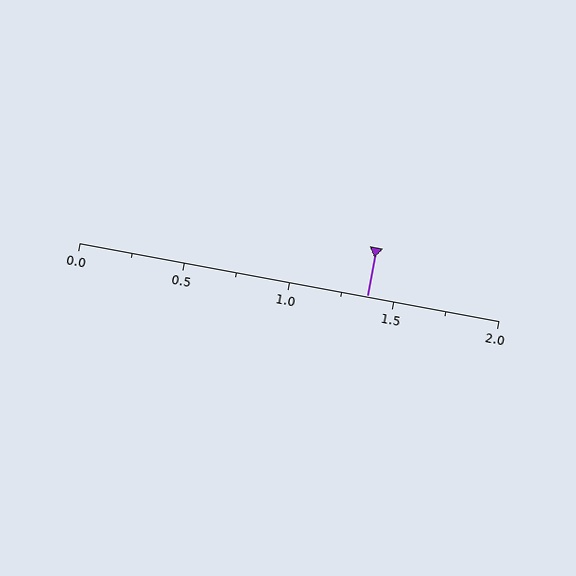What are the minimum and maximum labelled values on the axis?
The axis runs from 0.0 to 2.0.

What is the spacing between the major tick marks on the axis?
The major ticks are spaced 0.5 apart.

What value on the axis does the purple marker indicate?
The marker indicates approximately 1.38.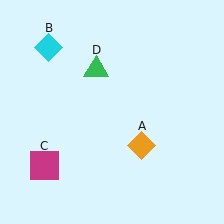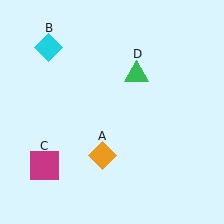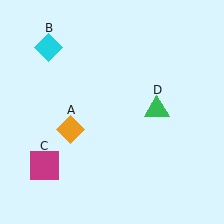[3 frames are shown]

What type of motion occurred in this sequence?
The orange diamond (object A), green triangle (object D) rotated clockwise around the center of the scene.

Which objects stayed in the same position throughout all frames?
Cyan diamond (object B) and magenta square (object C) remained stationary.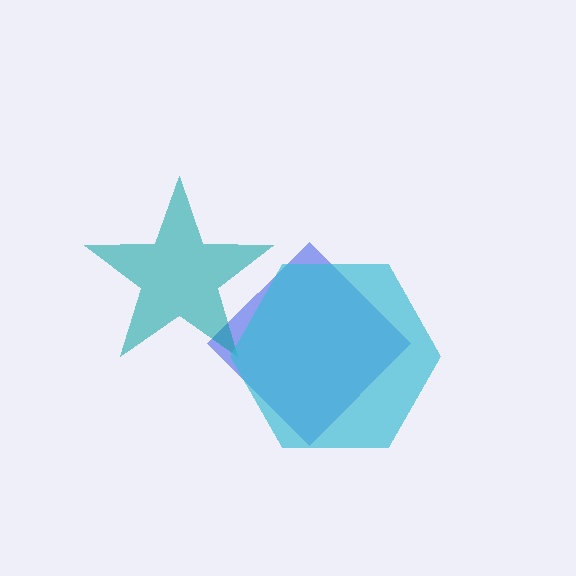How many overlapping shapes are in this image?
There are 3 overlapping shapes in the image.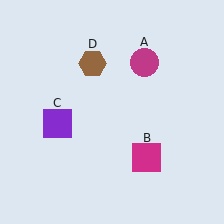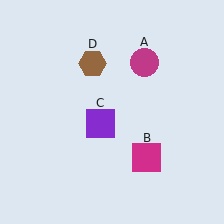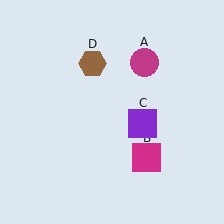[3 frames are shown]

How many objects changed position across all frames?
1 object changed position: purple square (object C).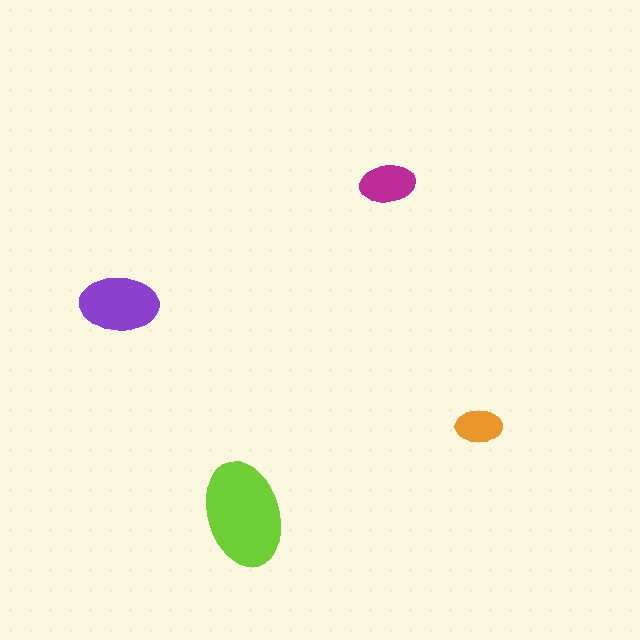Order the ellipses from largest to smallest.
the lime one, the purple one, the magenta one, the orange one.